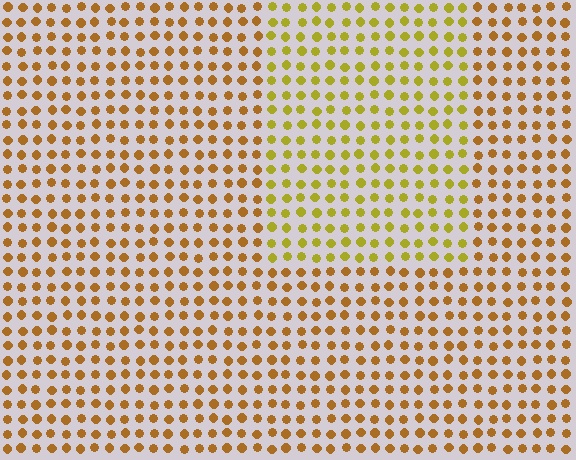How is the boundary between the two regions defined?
The boundary is defined purely by a slight shift in hue (about 28 degrees). Spacing, size, and orientation are identical on both sides.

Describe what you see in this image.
The image is filled with small brown elements in a uniform arrangement. A rectangle-shaped region is visible where the elements are tinted to a slightly different hue, forming a subtle color boundary.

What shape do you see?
I see a rectangle.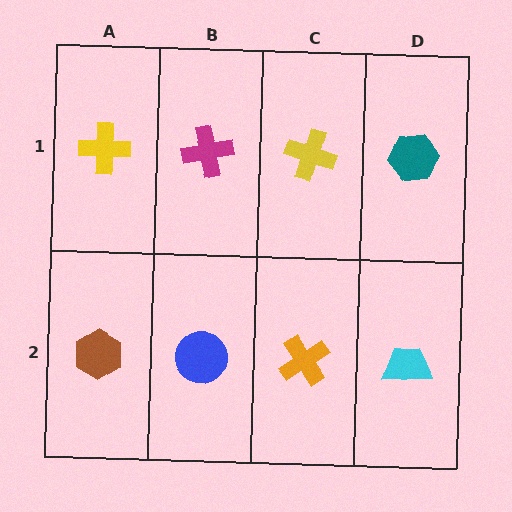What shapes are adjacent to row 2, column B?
A magenta cross (row 1, column B), a brown hexagon (row 2, column A), an orange cross (row 2, column C).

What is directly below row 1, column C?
An orange cross.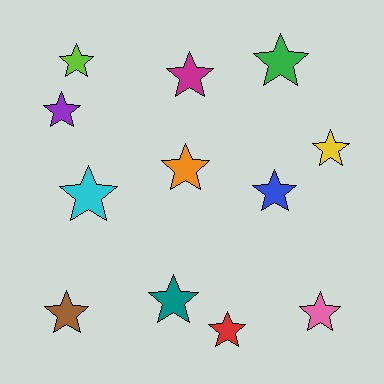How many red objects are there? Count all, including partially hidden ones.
There is 1 red object.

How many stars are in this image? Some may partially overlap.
There are 12 stars.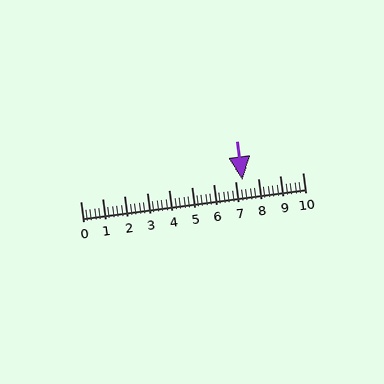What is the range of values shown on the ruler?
The ruler shows values from 0 to 10.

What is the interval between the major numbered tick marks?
The major tick marks are spaced 1 units apart.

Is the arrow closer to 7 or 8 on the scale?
The arrow is closer to 7.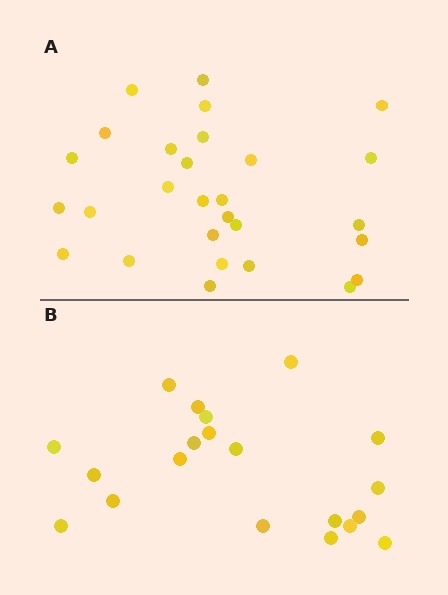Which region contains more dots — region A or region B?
Region A (the top region) has more dots.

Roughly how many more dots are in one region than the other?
Region A has roughly 8 or so more dots than region B.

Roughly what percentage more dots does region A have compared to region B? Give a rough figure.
About 40% more.